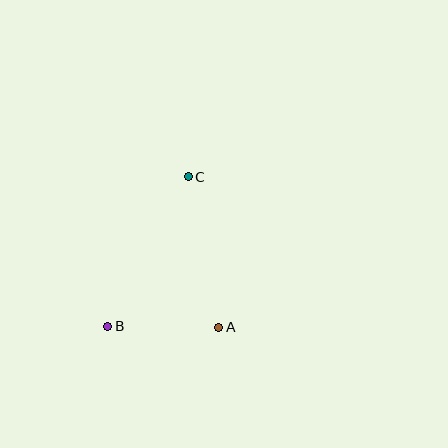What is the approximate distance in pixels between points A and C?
The distance between A and C is approximately 153 pixels.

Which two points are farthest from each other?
Points B and C are farthest from each other.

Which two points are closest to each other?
Points A and B are closest to each other.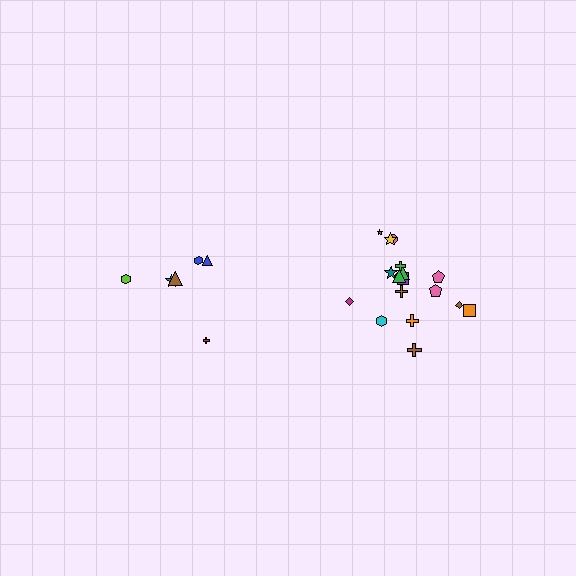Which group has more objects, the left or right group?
The right group.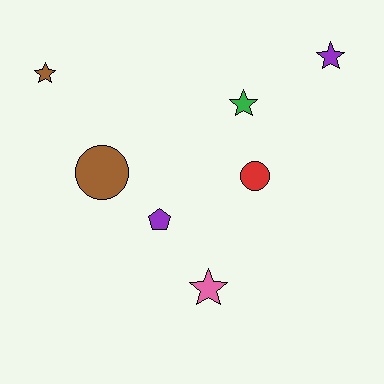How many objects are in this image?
There are 7 objects.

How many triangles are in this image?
There are no triangles.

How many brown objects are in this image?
There are 2 brown objects.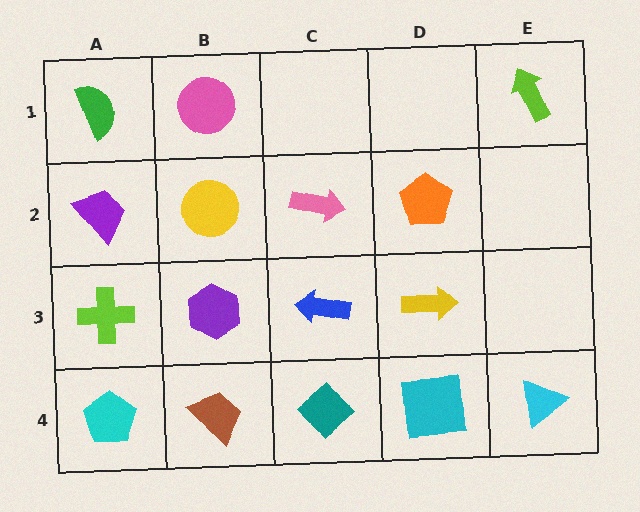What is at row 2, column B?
A yellow circle.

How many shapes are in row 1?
3 shapes.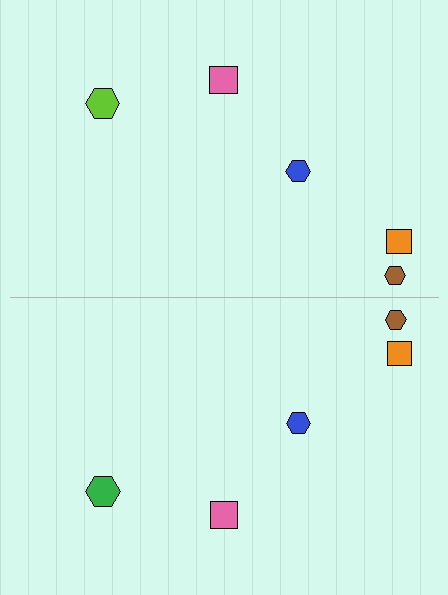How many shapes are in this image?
There are 10 shapes in this image.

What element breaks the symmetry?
The green hexagon on the bottom side breaks the symmetry — its mirror counterpart is lime.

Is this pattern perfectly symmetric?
No, the pattern is not perfectly symmetric. The green hexagon on the bottom side breaks the symmetry — its mirror counterpart is lime.